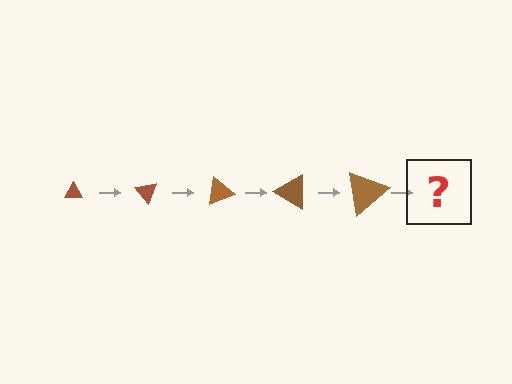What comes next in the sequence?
The next element should be a triangle, larger than the previous one and rotated 250 degrees from the start.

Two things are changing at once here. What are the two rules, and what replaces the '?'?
The two rules are that the triangle grows larger each step and it rotates 50 degrees each step. The '?' should be a triangle, larger than the previous one and rotated 250 degrees from the start.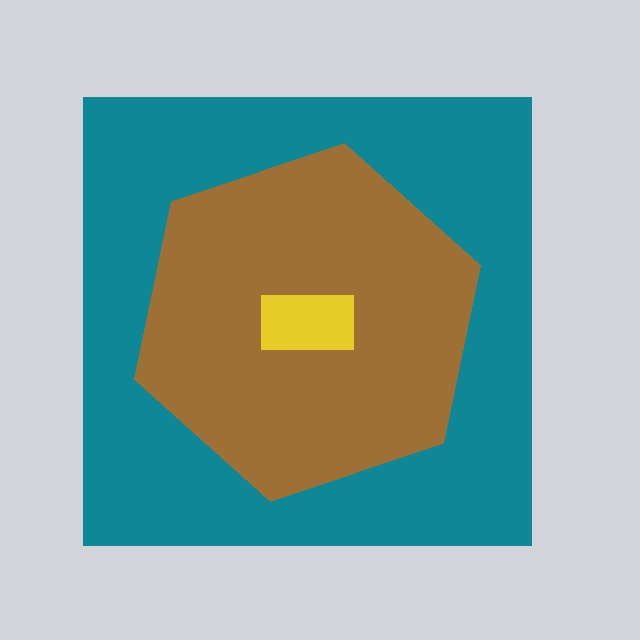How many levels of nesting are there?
3.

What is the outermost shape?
The teal square.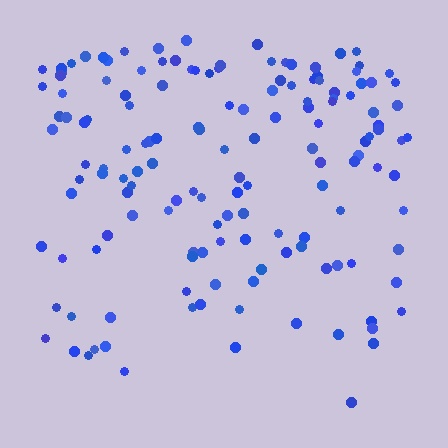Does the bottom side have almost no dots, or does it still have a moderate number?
Still a moderate number, just noticeably fewer than the top.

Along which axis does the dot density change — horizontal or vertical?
Vertical.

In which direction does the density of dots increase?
From bottom to top, with the top side densest.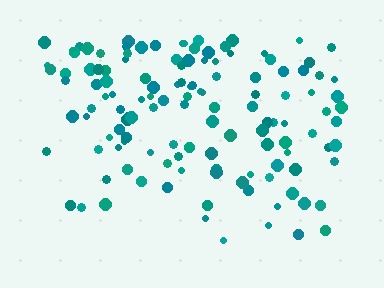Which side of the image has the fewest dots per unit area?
The bottom.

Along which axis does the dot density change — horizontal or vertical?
Vertical.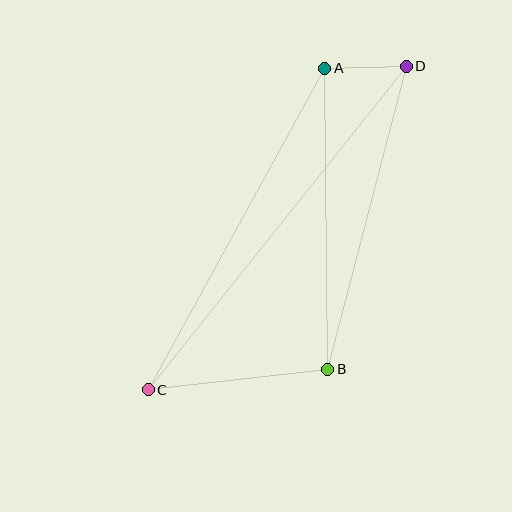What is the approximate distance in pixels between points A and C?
The distance between A and C is approximately 367 pixels.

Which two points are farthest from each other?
Points C and D are farthest from each other.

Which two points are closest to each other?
Points A and D are closest to each other.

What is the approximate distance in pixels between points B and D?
The distance between B and D is approximately 313 pixels.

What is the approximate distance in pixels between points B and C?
The distance between B and C is approximately 181 pixels.